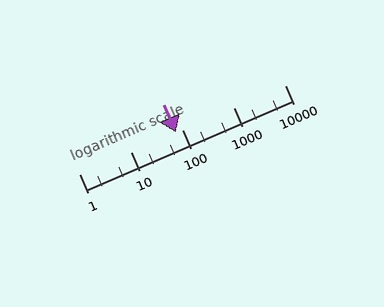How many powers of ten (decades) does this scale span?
The scale spans 4 decades, from 1 to 10000.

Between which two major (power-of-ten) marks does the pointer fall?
The pointer is between 10 and 100.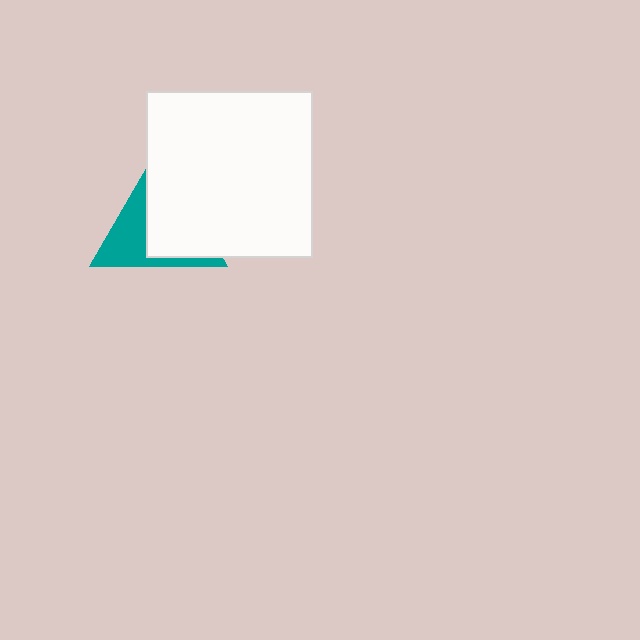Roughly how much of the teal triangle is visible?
A small part of it is visible (roughly 43%).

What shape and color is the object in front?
The object in front is a white square.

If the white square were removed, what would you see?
You would see the complete teal triangle.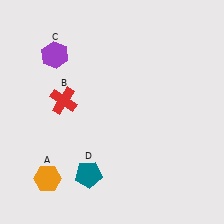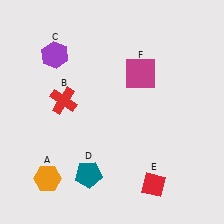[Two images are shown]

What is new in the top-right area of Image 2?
A magenta square (F) was added in the top-right area of Image 2.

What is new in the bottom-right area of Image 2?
A red diamond (E) was added in the bottom-right area of Image 2.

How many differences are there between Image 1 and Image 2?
There are 2 differences between the two images.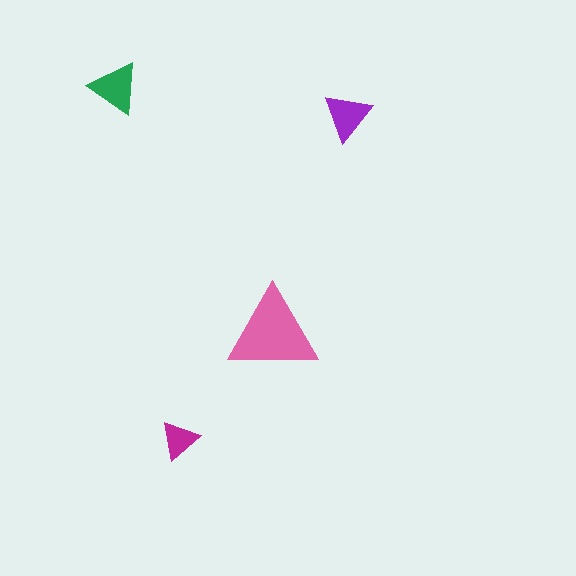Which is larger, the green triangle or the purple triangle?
The green one.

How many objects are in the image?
There are 4 objects in the image.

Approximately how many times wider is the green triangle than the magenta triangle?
About 1.5 times wider.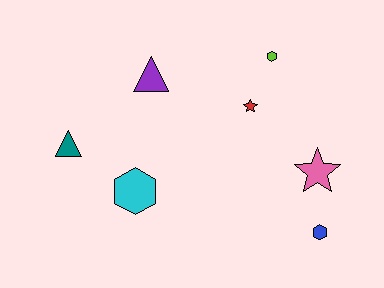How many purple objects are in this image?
There is 1 purple object.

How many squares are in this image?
There are no squares.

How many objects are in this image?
There are 7 objects.